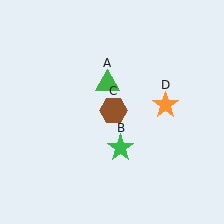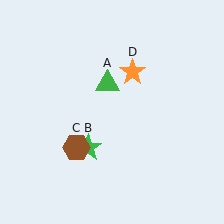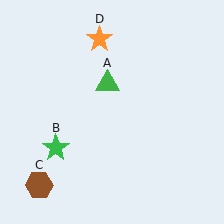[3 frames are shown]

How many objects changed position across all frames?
3 objects changed position: green star (object B), brown hexagon (object C), orange star (object D).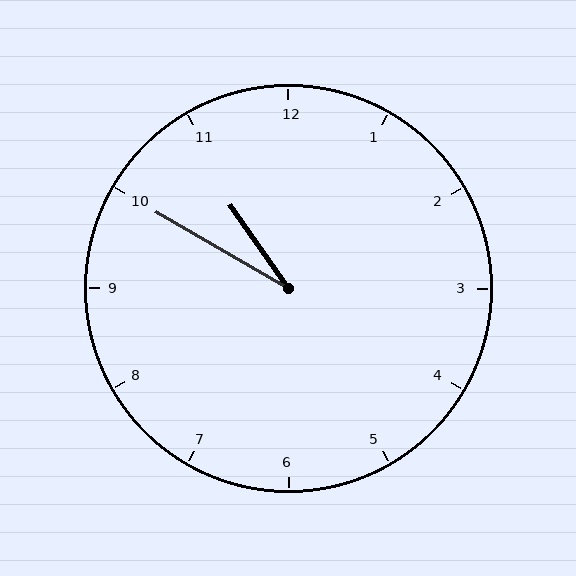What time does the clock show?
10:50.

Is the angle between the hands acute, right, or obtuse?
It is acute.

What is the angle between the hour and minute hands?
Approximately 25 degrees.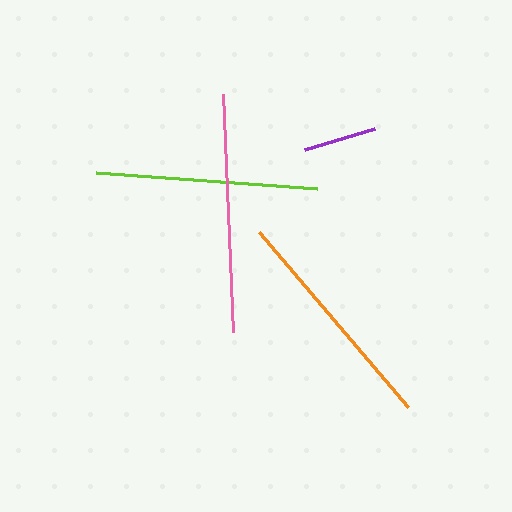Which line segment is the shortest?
The purple line is the shortest at approximately 73 pixels.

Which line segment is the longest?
The pink line is the longest at approximately 239 pixels.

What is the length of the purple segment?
The purple segment is approximately 73 pixels long.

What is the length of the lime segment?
The lime segment is approximately 221 pixels long.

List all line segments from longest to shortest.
From longest to shortest: pink, orange, lime, purple.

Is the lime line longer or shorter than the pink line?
The pink line is longer than the lime line.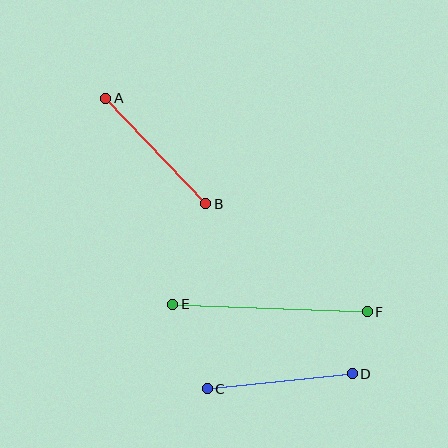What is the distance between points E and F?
The distance is approximately 195 pixels.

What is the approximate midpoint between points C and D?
The midpoint is at approximately (280, 381) pixels.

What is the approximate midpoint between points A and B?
The midpoint is at approximately (156, 151) pixels.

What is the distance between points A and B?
The distance is approximately 145 pixels.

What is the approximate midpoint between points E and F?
The midpoint is at approximately (270, 308) pixels.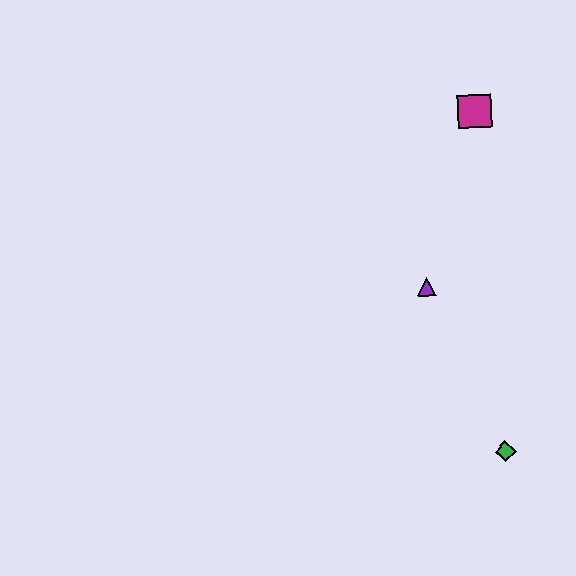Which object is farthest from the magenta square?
The green diamond is farthest from the magenta square.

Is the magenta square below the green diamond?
No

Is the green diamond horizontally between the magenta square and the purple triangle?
No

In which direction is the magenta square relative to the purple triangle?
The magenta square is above the purple triangle.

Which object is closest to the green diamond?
The purple triangle is closest to the green diamond.